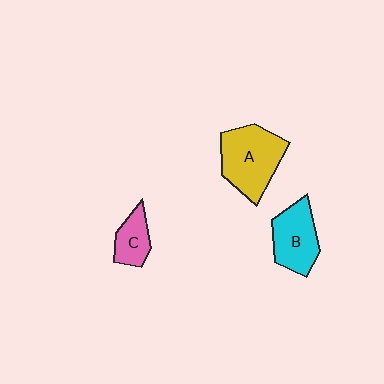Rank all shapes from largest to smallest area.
From largest to smallest: A (yellow), B (cyan), C (pink).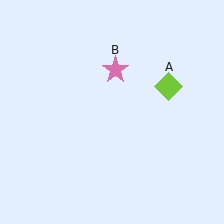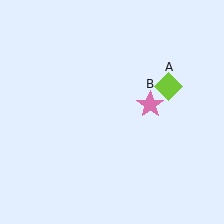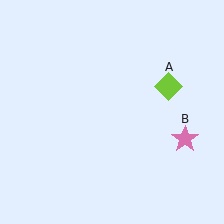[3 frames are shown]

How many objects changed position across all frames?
1 object changed position: pink star (object B).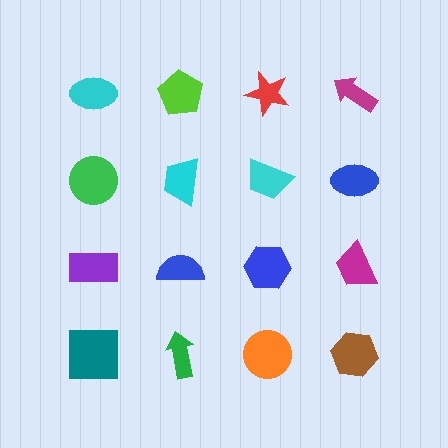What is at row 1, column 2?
A lime pentagon.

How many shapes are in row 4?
4 shapes.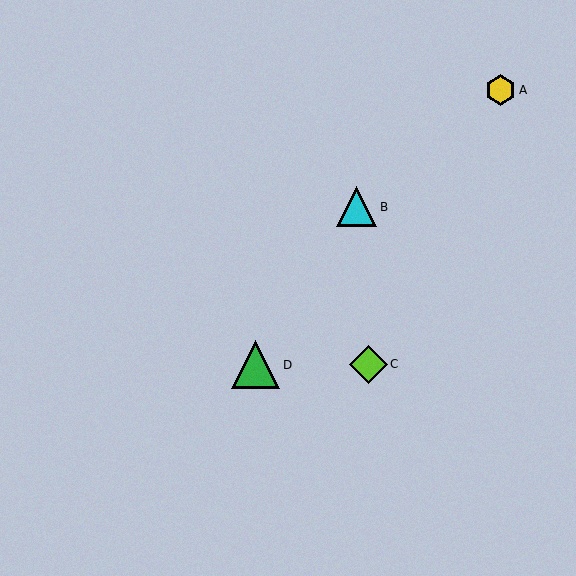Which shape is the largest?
The green triangle (labeled D) is the largest.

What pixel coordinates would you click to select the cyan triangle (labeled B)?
Click at (356, 207) to select the cyan triangle B.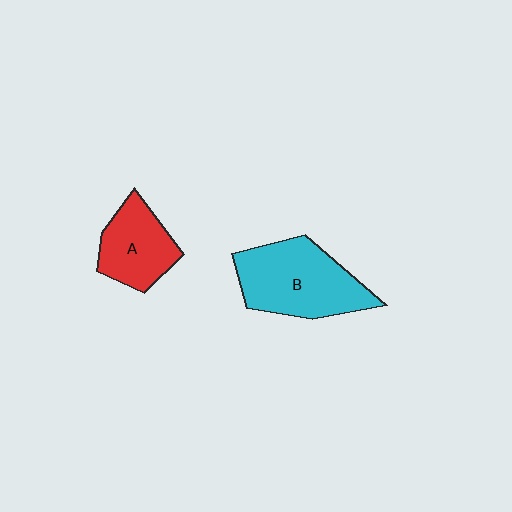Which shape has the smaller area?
Shape A (red).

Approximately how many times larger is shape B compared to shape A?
Approximately 1.5 times.